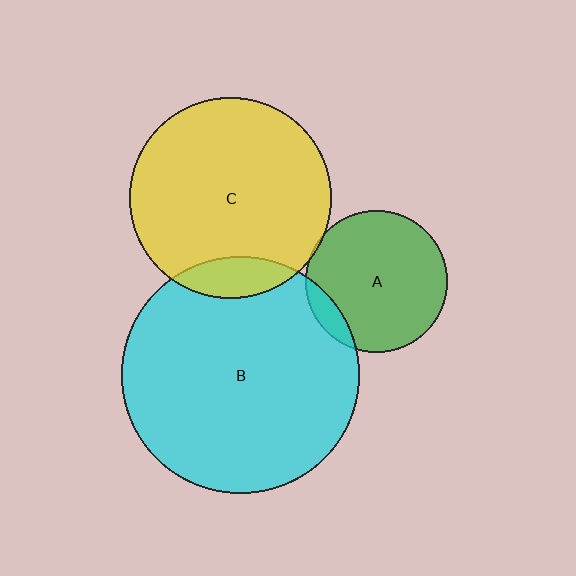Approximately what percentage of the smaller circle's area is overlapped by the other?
Approximately 10%.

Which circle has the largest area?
Circle B (cyan).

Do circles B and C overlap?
Yes.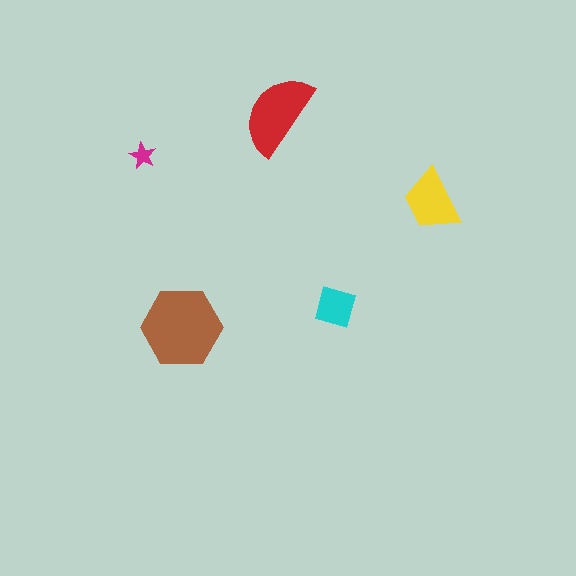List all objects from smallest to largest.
The magenta star, the cyan diamond, the yellow trapezoid, the red semicircle, the brown hexagon.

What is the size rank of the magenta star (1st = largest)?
5th.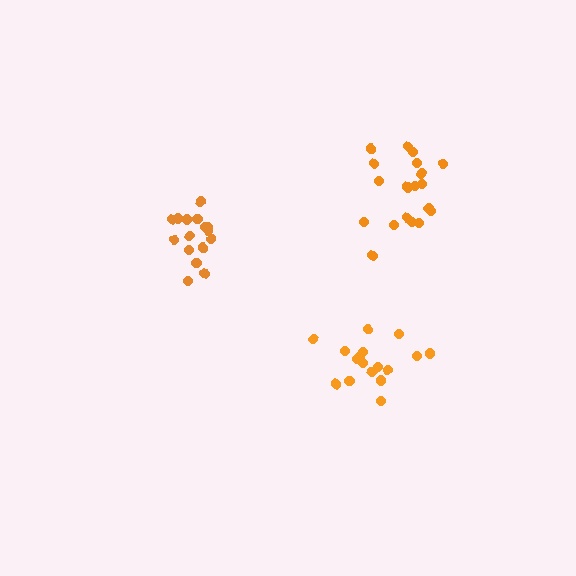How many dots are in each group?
Group 1: 18 dots, Group 2: 16 dots, Group 3: 19 dots (53 total).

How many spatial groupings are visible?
There are 3 spatial groupings.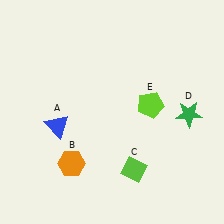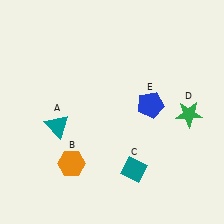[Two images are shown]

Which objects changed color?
A changed from blue to teal. C changed from lime to teal. E changed from lime to blue.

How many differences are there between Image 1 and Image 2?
There are 3 differences between the two images.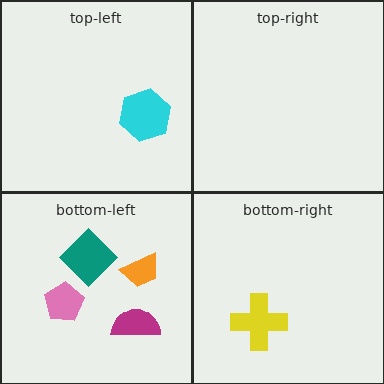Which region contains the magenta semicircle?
The bottom-left region.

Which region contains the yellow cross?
The bottom-right region.